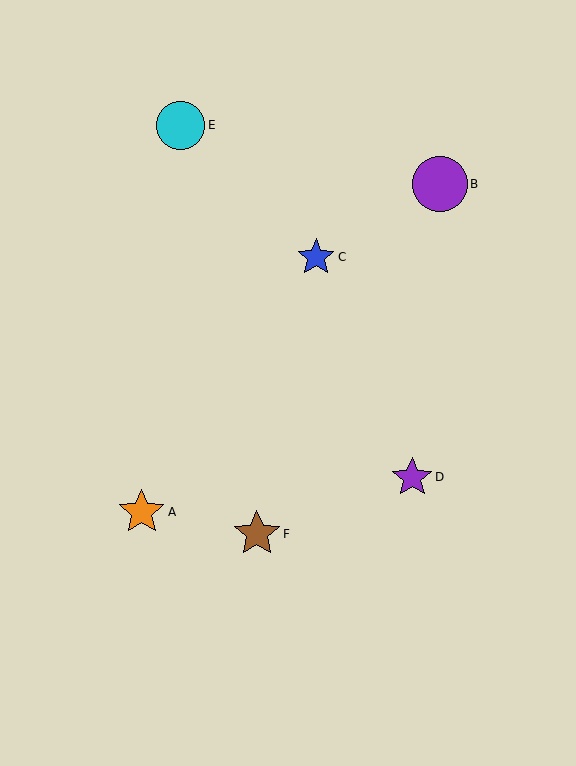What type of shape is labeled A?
Shape A is an orange star.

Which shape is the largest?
The purple circle (labeled B) is the largest.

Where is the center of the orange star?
The center of the orange star is at (142, 512).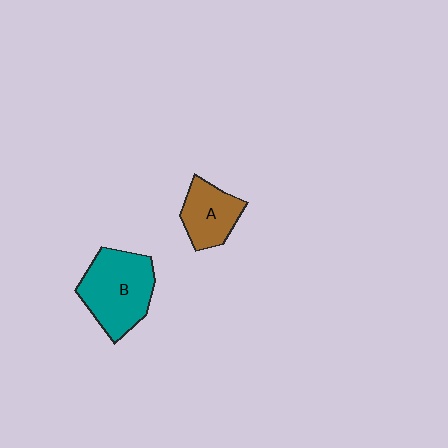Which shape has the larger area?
Shape B (teal).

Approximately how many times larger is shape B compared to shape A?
Approximately 1.6 times.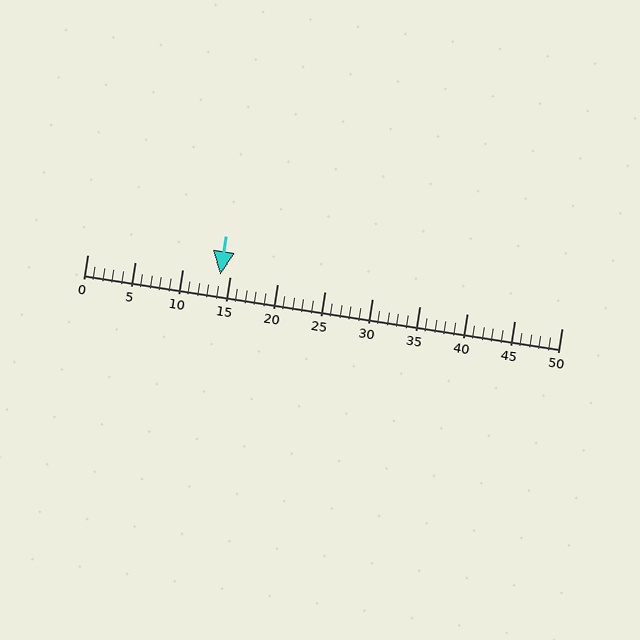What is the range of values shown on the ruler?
The ruler shows values from 0 to 50.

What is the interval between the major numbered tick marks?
The major tick marks are spaced 5 units apart.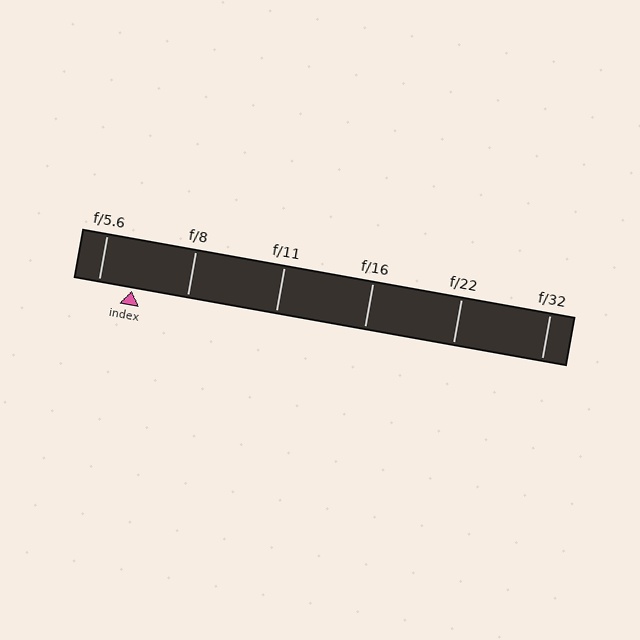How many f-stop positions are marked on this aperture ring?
There are 6 f-stop positions marked.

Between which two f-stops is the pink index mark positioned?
The index mark is between f/5.6 and f/8.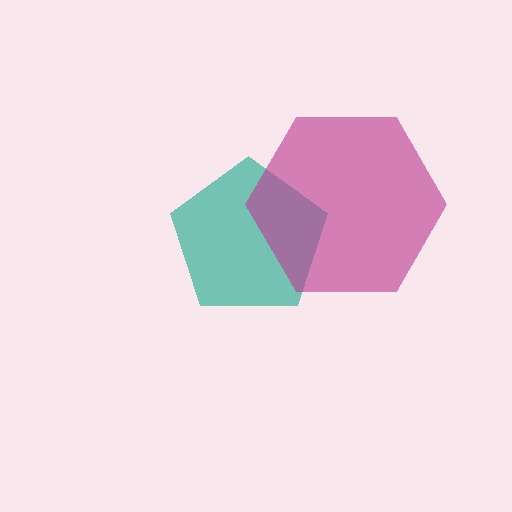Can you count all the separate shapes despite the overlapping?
Yes, there are 2 separate shapes.